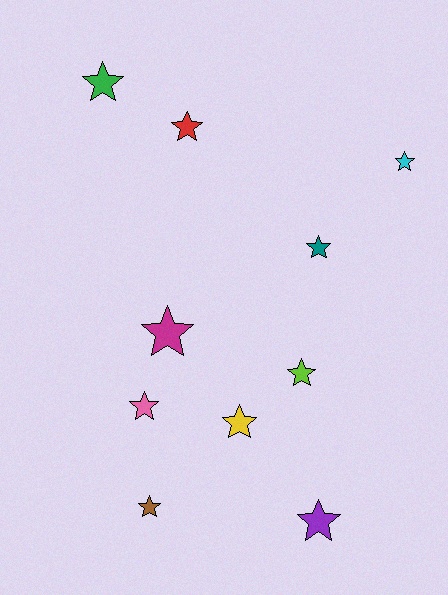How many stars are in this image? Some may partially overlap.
There are 10 stars.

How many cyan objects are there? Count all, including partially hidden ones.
There is 1 cyan object.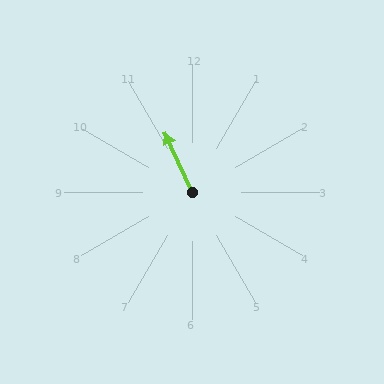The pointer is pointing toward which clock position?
Roughly 11 o'clock.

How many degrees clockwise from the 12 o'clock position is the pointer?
Approximately 335 degrees.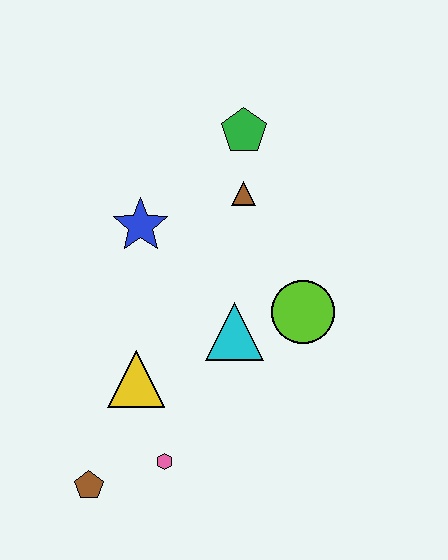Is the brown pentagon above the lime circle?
No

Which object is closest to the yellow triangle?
The pink hexagon is closest to the yellow triangle.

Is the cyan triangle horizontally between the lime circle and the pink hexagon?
Yes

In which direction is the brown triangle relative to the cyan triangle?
The brown triangle is above the cyan triangle.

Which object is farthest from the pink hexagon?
The green pentagon is farthest from the pink hexagon.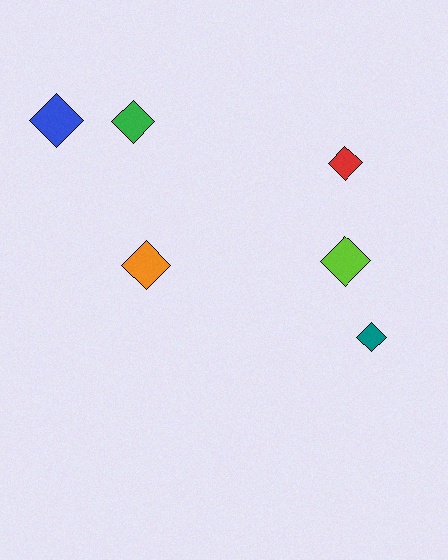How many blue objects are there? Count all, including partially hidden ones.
There is 1 blue object.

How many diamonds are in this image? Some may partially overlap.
There are 6 diamonds.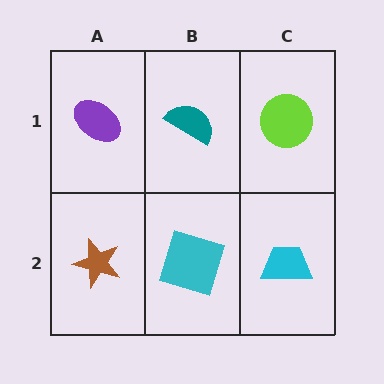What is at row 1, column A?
A purple ellipse.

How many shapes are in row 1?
3 shapes.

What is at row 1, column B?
A teal semicircle.